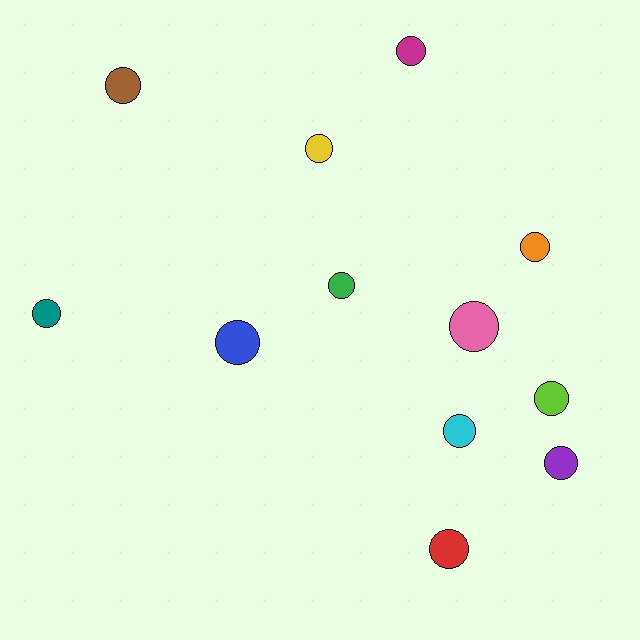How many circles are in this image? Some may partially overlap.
There are 12 circles.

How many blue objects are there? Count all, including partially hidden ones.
There is 1 blue object.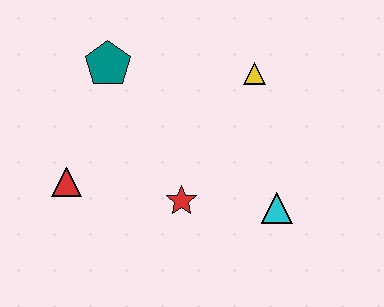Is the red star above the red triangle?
No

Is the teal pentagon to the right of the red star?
No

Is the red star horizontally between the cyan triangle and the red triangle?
Yes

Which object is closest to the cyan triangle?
The red star is closest to the cyan triangle.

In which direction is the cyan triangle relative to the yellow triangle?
The cyan triangle is below the yellow triangle.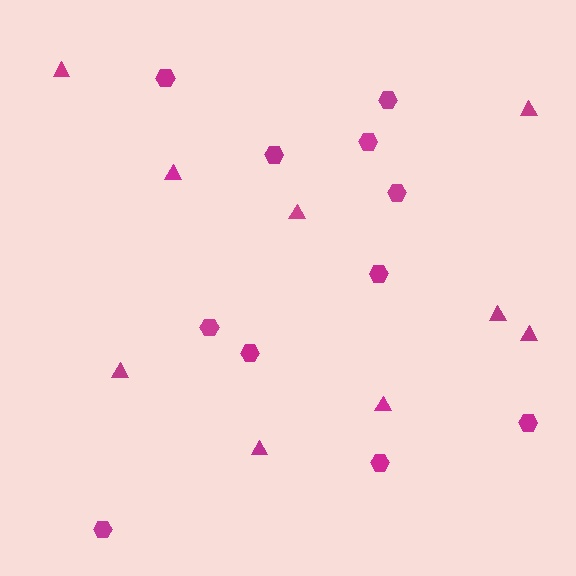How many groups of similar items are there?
There are 2 groups: one group of triangles (9) and one group of hexagons (11).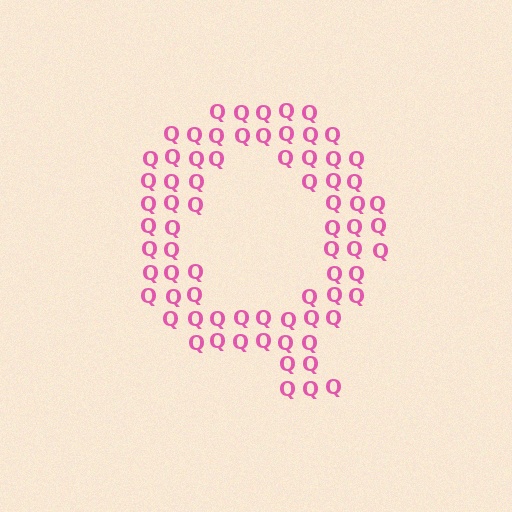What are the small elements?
The small elements are letter Q's.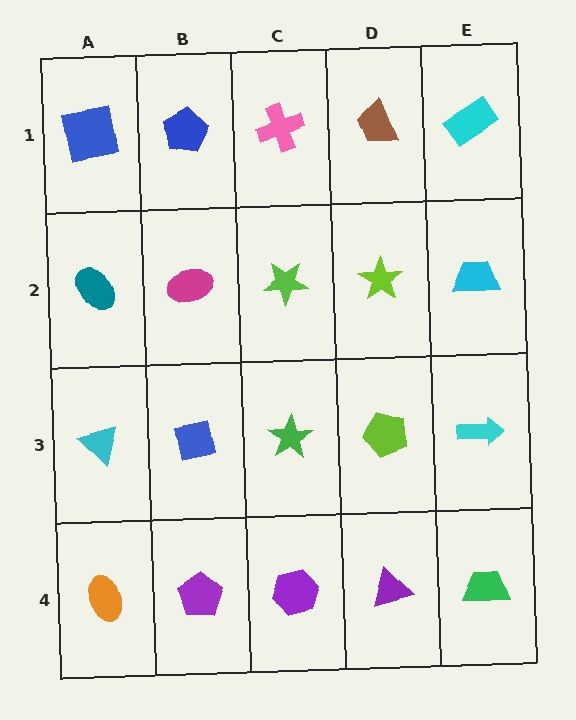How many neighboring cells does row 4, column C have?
3.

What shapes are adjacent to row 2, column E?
A cyan rectangle (row 1, column E), a cyan arrow (row 3, column E), a lime star (row 2, column D).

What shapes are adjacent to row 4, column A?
A cyan triangle (row 3, column A), a purple pentagon (row 4, column B).